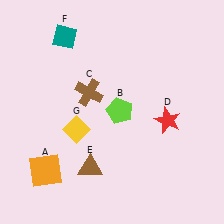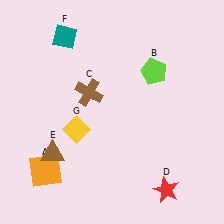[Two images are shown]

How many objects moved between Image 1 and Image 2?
3 objects moved between the two images.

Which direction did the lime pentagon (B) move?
The lime pentagon (B) moved up.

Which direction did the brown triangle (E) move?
The brown triangle (E) moved left.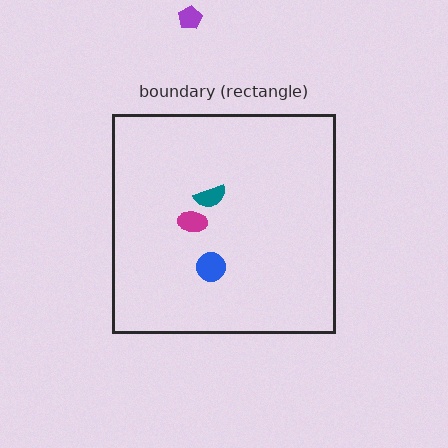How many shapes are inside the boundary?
3 inside, 1 outside.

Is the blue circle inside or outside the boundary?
Inside.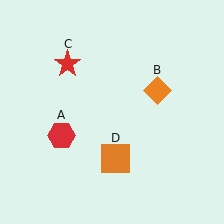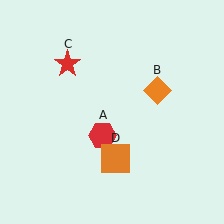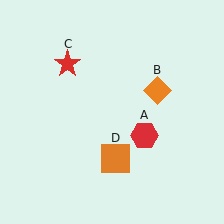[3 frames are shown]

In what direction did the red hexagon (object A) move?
The red hexagon (object A) moved right.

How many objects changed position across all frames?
1 object changed position: red hexagon (object A).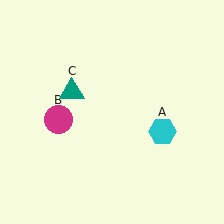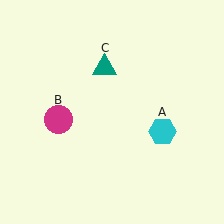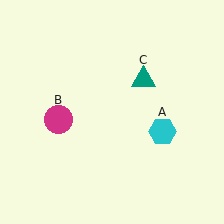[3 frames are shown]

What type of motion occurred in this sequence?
The teal triangle (object C) rotated clockwise around the center of the scene.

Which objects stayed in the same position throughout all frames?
Cyan hexagon (object A) and magenta circle (object B) remained stationary.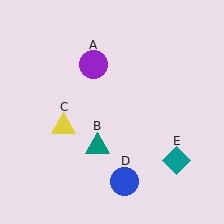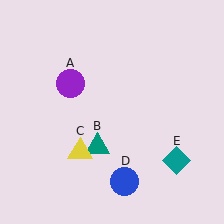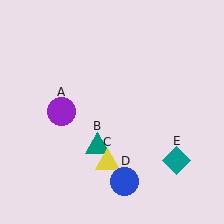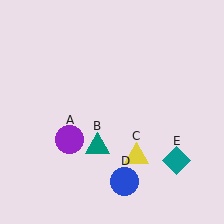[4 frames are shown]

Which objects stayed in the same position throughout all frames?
Teal triangle (object B) and blue circle (object D) and teal diamond (object E) remained stationary.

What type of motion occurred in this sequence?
The purple circle (object A), yellow triangle (object C) rotated counterclockwise around the center of the scene.